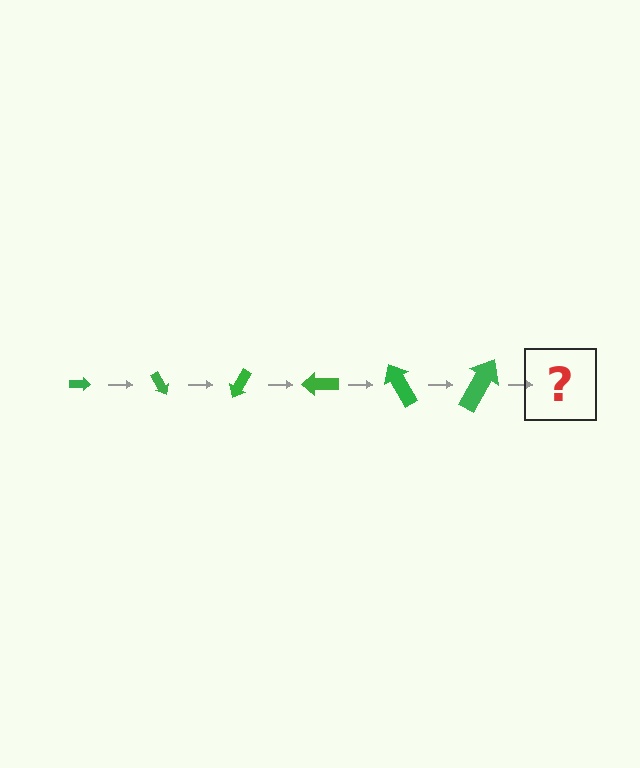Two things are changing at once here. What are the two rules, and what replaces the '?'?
The two rules are that the arrow grows larger each step and it rotates 60 degrees each step. The '?' should be an arrow, larger than the previous one and rotated 360 degrees from the start.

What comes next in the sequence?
The next element should be an arrow, larger than the previous one and rotated 360 degrees from the start.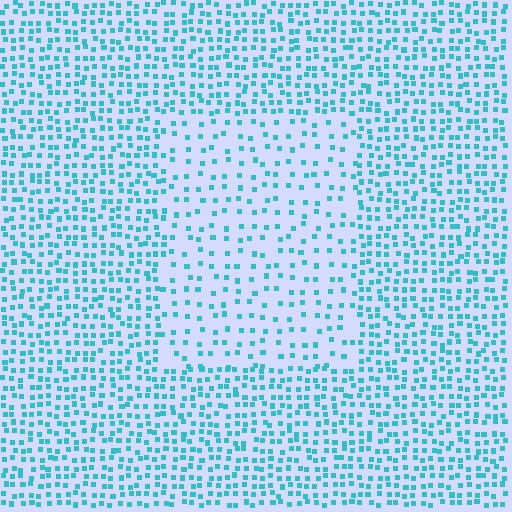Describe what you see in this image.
The image contains small cyan elements arranged at two different densities. A rectangle-shaped region is visible where the elements are less densely packed than the surrounding area.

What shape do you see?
I see a rectangle.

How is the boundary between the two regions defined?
The boundary is defined by a change in element density (approximately 2.1x ratio). All elements are the same color, size, and shape.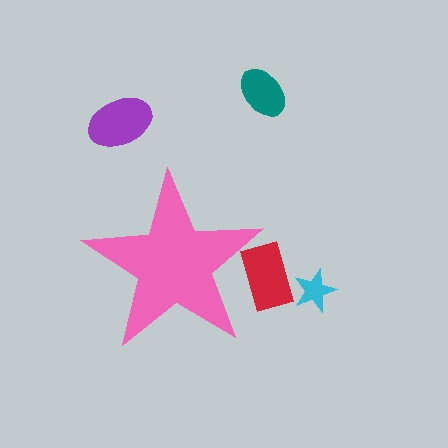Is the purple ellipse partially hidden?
No, the purple ellipse is fully visible.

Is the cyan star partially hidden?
No, the cyan star is fully visible.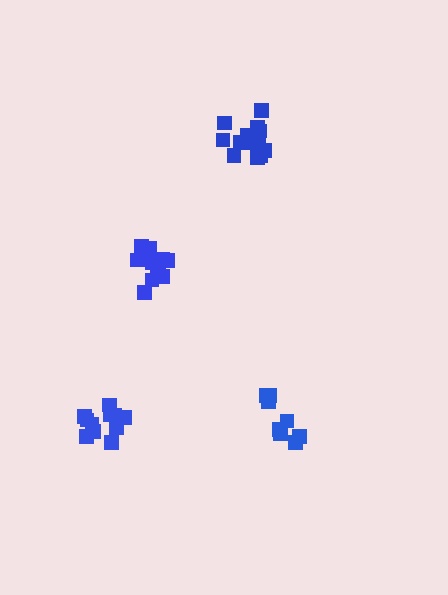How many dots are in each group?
Group 1: 13 dots, Group 2: 14 dots, Group 3: 8 dots, Group 4: 11 dots (46 total).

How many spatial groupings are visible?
There are 4 spatial groupings.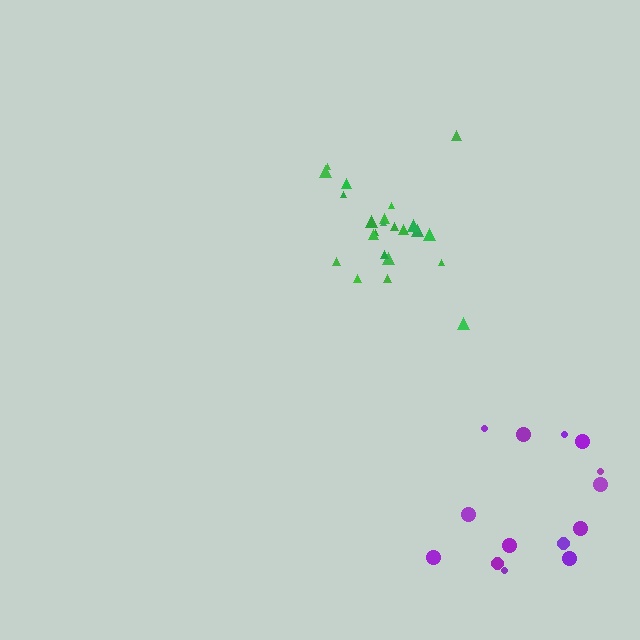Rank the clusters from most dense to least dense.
green, purple.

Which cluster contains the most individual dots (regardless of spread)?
Green (23).